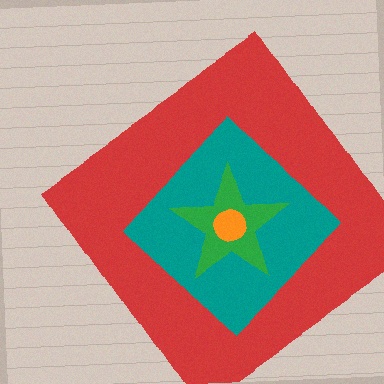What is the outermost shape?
The red diamond.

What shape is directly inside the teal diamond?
The green star.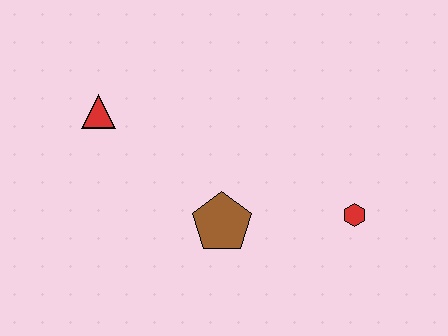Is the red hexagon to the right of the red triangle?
Yes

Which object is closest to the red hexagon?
The brown pentagon is closest to the red hexagon.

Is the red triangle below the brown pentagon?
No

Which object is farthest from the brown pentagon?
The red triangle is farthest from the brown pentagon.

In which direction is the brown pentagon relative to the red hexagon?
The brown pentagon is to the left of the red hexagon.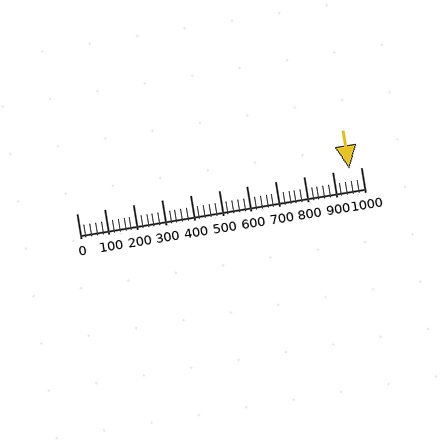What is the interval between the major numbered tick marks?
The major tick marks are spaced 100 units apart.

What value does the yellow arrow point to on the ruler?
The yellow arrow points to approximately 960.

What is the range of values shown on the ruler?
The ruler shows values from 0 to 1000.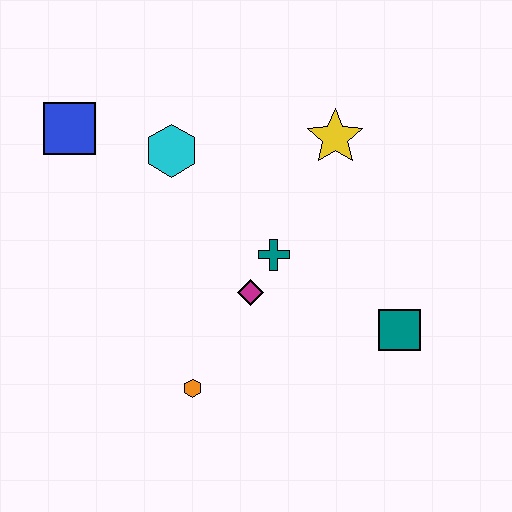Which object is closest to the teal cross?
The magenta diamond is closest to the teal cross.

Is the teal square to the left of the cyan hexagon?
No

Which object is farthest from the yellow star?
The orange hexagon is farthest from the yellow star.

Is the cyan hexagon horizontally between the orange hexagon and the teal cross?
No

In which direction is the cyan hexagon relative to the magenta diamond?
The cyan hexagon is above the magenta diamond.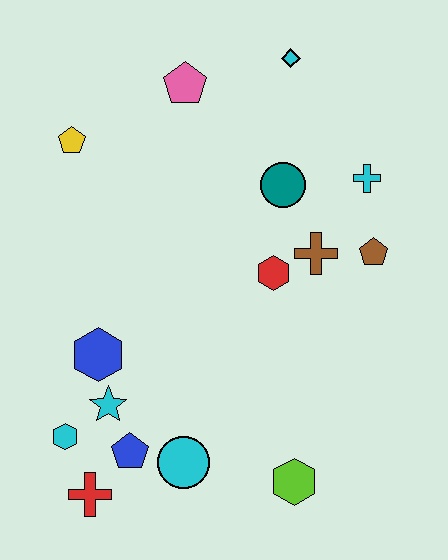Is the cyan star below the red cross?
No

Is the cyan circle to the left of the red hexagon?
Yes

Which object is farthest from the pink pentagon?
The red cross is farthest from the pink pentagon.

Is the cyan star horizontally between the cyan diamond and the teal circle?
No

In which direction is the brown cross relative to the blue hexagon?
The brown cross is to the right of the blue hexagon.